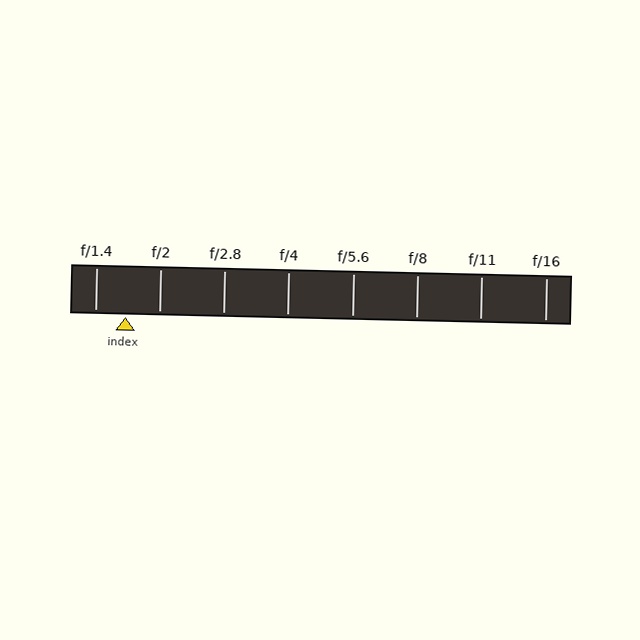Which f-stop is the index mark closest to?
The index mark is closest to f/1.4.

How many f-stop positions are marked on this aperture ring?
There are 8 f-stop positions marked.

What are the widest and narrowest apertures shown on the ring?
The widest aperture shown is f/1.4 and the narrowest is f/16.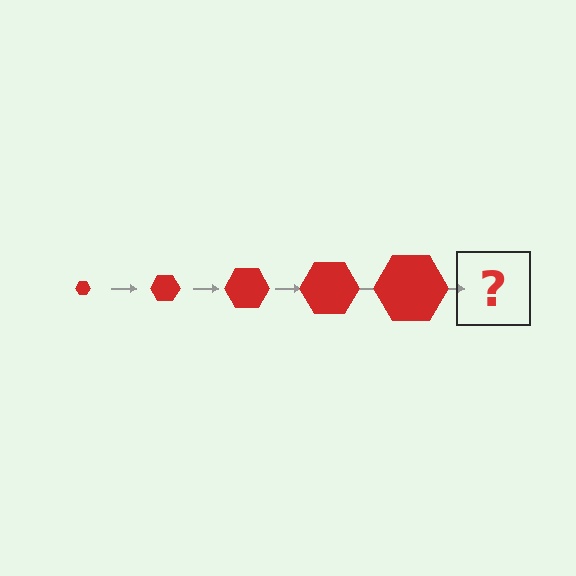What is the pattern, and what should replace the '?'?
The pattern is that the hexagon gets progressively larger each step. The '?' should be a red hexagon, larger than the previous one.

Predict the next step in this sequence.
The next step is a red hexagon, larger than the previous one.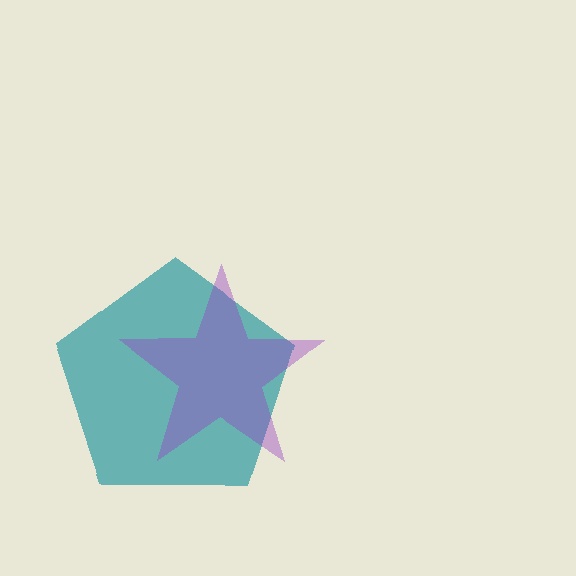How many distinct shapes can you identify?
There are 2 distinct shapes: a teal pentagon, a purple star.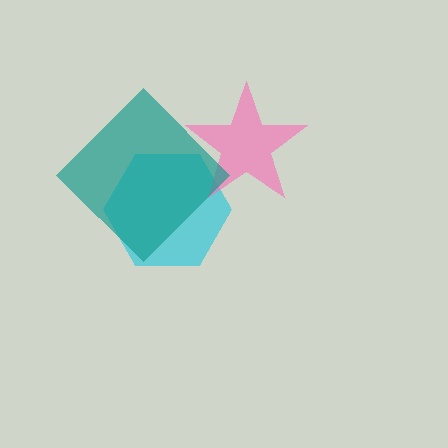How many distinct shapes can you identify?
There are 3 distinct shapes: a cyan hexagon, a pink star, a teal diamond.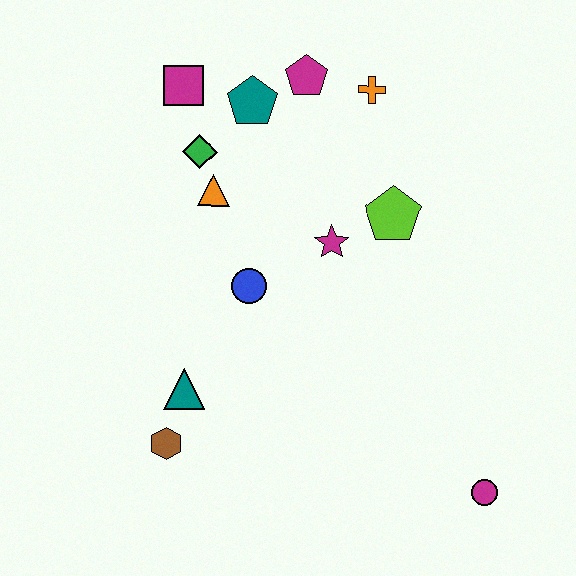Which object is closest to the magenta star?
The lime pentagon is closest to the magenta star.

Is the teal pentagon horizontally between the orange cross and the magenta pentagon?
No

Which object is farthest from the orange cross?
The magenta circle is farthest from the orange cross.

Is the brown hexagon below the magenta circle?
No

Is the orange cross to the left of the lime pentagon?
Yes